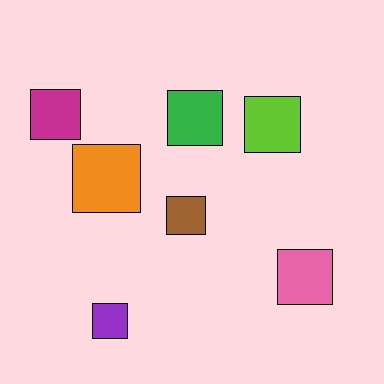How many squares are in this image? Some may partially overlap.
There are 7 squares.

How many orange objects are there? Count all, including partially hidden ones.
There is 1 orange object.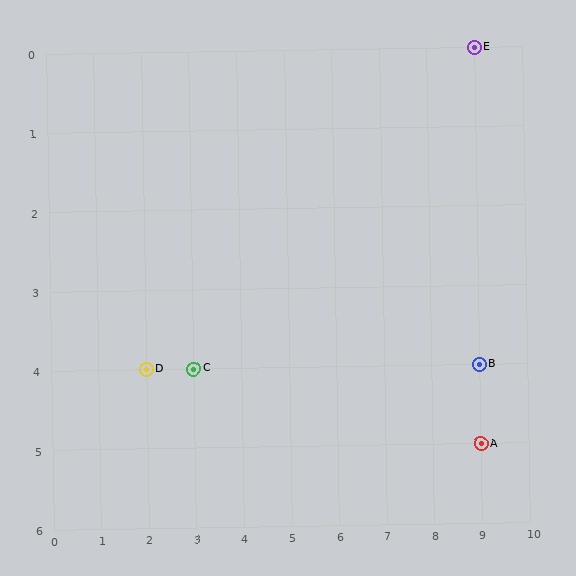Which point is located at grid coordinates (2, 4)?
Point D is at (2, 4).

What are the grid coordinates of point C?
Point C is at grid coordinates (3, 4).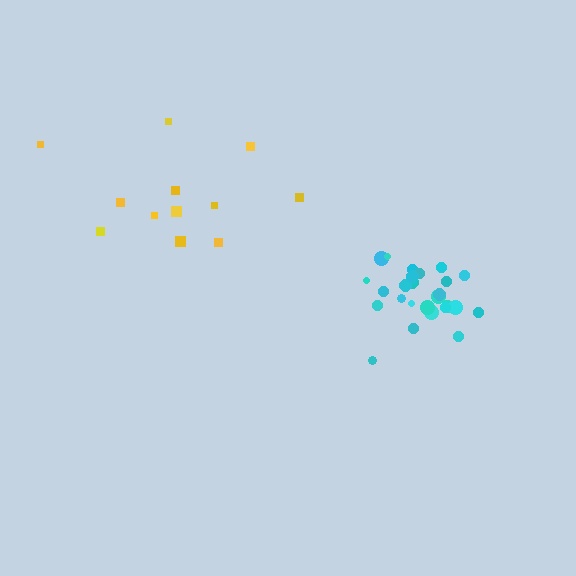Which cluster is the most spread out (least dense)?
Yellow.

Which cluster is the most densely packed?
Cyan.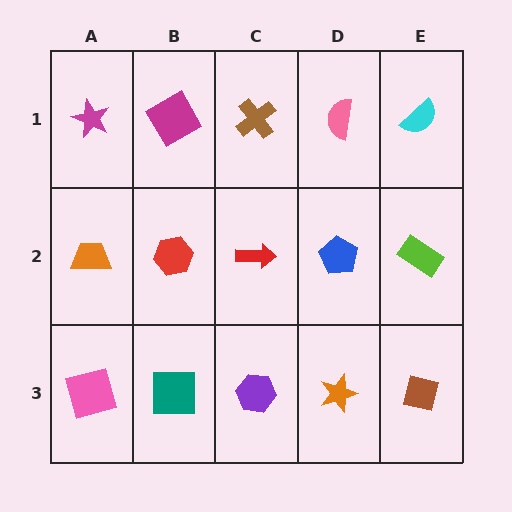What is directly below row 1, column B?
A red hexagon.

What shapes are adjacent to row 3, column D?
A blue pentagon (row 2, column D), a purple hexagon (row 3, column C), a brown square (row 3, column E).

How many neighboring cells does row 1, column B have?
3.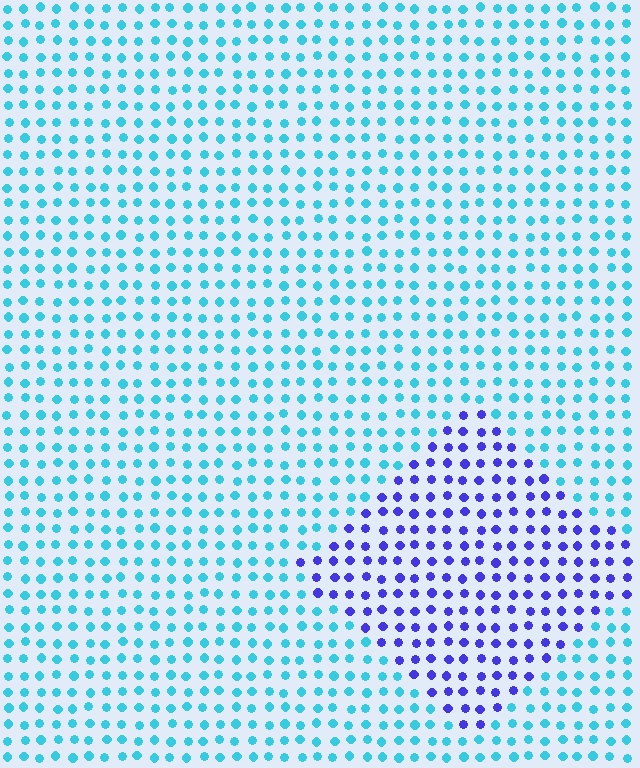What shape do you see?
I see a diamond.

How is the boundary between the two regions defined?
The boundary is defined purely by a slight shift in hue (about 57 degrees). Spacing, size, and orientation are identical on both sides.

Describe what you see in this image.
The image is filled with small cyan elements in a uniform arrangement. A diamond-shaped region is visible where the elements are tinted to a slightly different hue, forming a subtle color boundary.